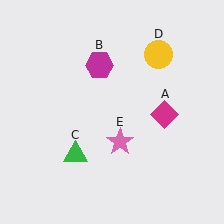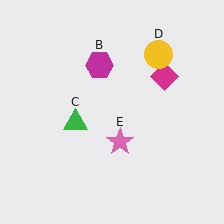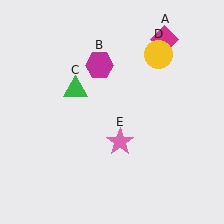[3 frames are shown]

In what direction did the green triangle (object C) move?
The green triangle (object C) moved up.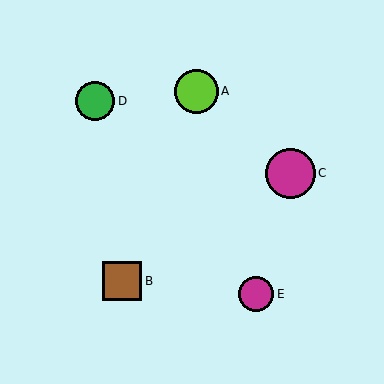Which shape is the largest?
The magenta circle (labeled C) is the largest.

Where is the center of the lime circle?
The center of the lime circle is at (196, 91).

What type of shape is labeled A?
Shape A is a lime circle.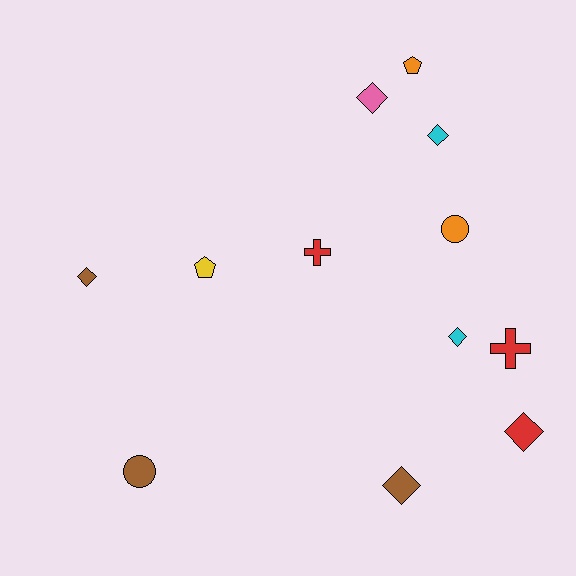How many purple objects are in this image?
There are no purple objects.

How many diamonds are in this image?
There are 6 diamonds.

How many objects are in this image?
There are 12 objects.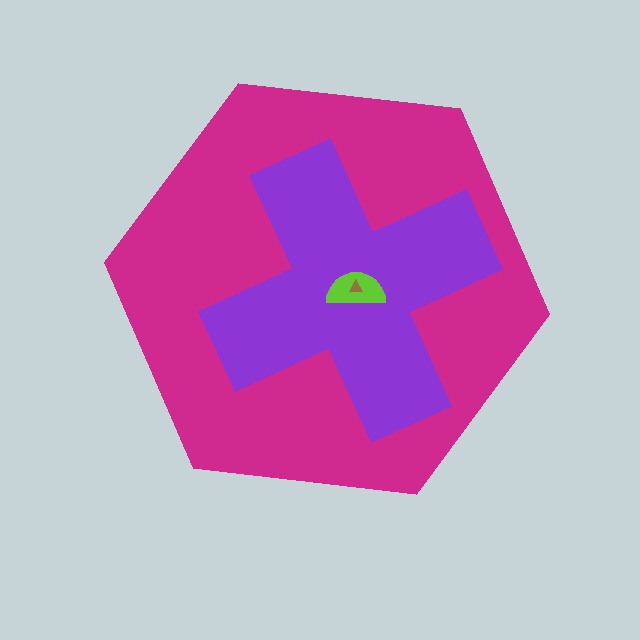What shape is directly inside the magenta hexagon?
The purple cross.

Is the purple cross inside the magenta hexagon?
Yes.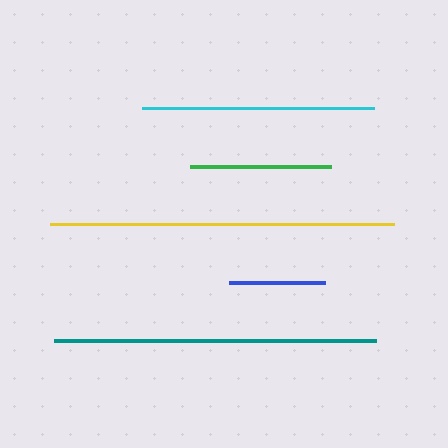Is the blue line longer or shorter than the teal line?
The teal line is longer than the blue line.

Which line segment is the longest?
The yellow line is the longest at approximately 345 pixels.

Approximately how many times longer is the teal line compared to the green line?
The teal line is approximately 2.3 times the length of the green line.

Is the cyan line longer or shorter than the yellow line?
The yellow line is longer than the cyan line.